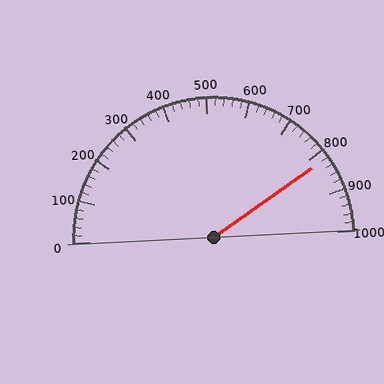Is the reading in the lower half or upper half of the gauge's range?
The reading is in the upper half of the range (0 to 1000).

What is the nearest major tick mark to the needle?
The nearest major tick mark is 800.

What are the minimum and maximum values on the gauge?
The gauge ranges from 0 to 1000.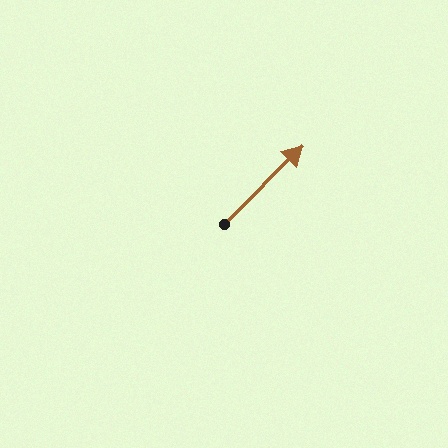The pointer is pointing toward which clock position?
Roughly 2 o'clock.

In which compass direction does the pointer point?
Northeast.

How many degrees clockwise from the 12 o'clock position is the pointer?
Approximately 45 degrees.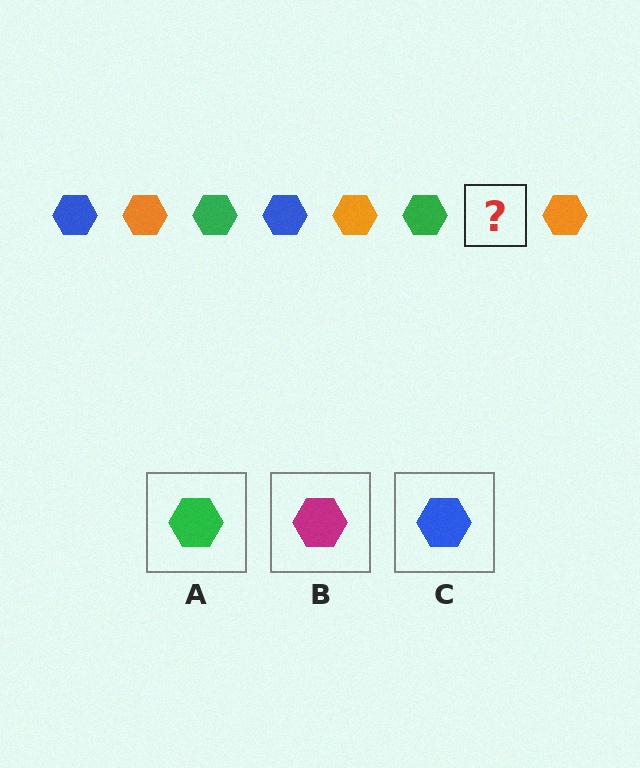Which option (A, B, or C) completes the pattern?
C.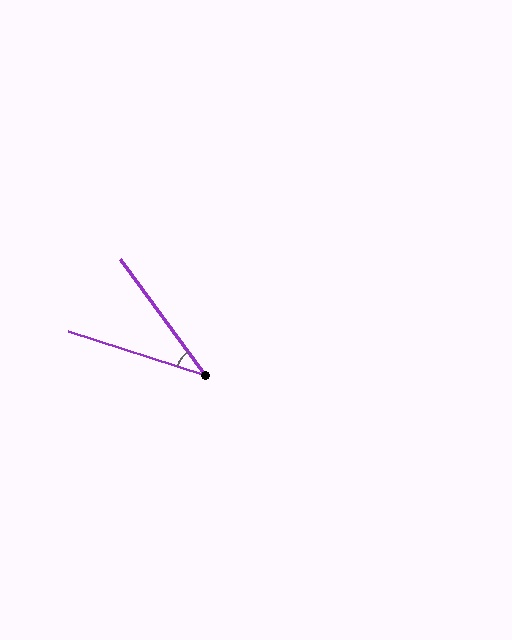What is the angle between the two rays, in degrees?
Approximately 36 degrees.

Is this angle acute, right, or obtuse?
It is acute.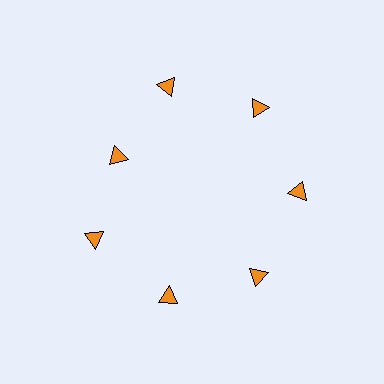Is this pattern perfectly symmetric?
No. The 7 orange triangles are arranged in a ring, but one element near the 10 o'clock position is pulled inward toward the center, breaking the 7-fold rotational symmetry.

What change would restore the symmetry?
The symmetry would be restored by moving it outward, back onto the ring so that all 7 triangles sit at equal angles and equal distance from the center.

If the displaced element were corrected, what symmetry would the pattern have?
It would have 7-fold rotational symmetry — the pattern would map onto itself every 51 degrees.